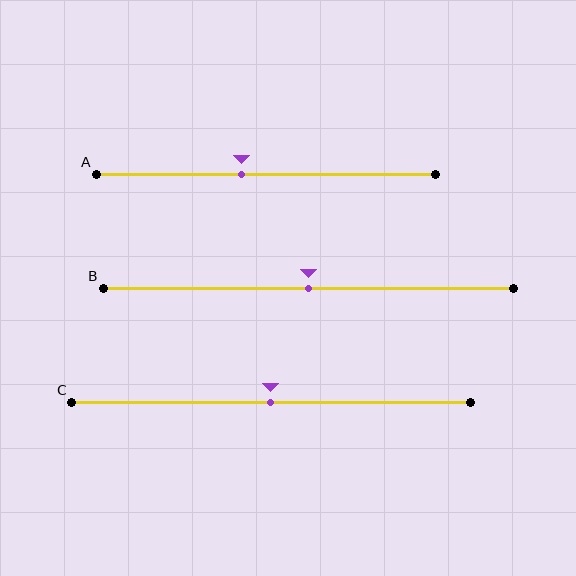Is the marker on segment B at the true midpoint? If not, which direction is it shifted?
Yes, the marker on segment B is at the true midpoint.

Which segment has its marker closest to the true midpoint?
Segment B has its marker closest to the true midpoint.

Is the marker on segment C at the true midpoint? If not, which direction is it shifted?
Yes, the marker on segment C is at the true midpoint.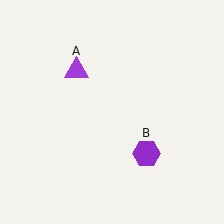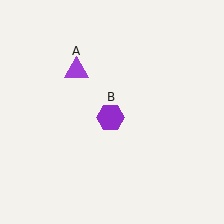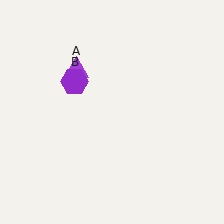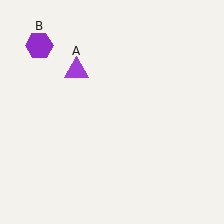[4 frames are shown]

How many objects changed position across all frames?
1 object changed position: purple hexagon (object B).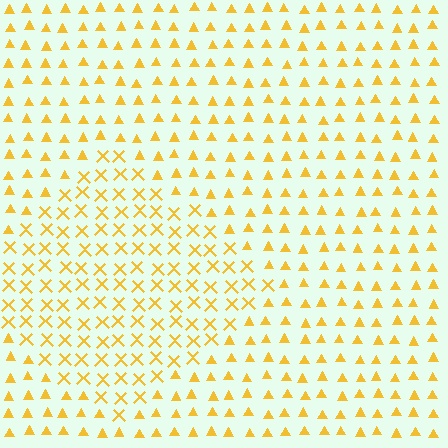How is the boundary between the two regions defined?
The boundary is defined by a change in element shape: X marks inside vs. triangles outside. All elements share the same color and spacing.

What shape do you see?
I see a diamond.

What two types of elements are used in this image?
The image uses X marks inside the diamond region and triangles outside it.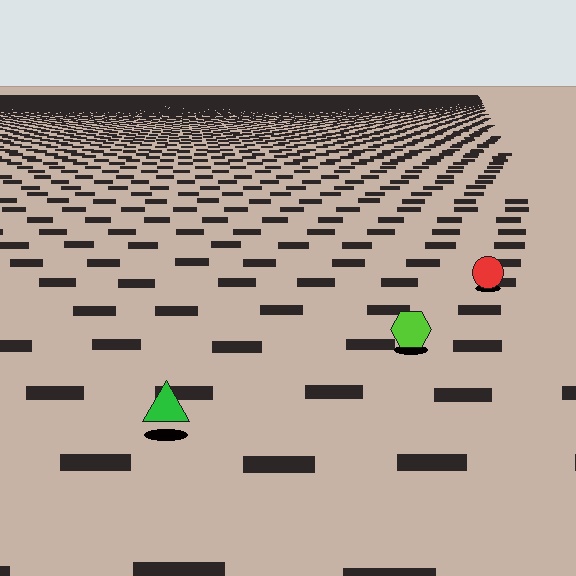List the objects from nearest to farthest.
From nearest to farthest: the green triangle, the lime hexagon, the red circle.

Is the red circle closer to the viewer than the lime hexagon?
No. The lime hexagon is closer — you can tell from the texture gradient: the ground texture is coarser near it.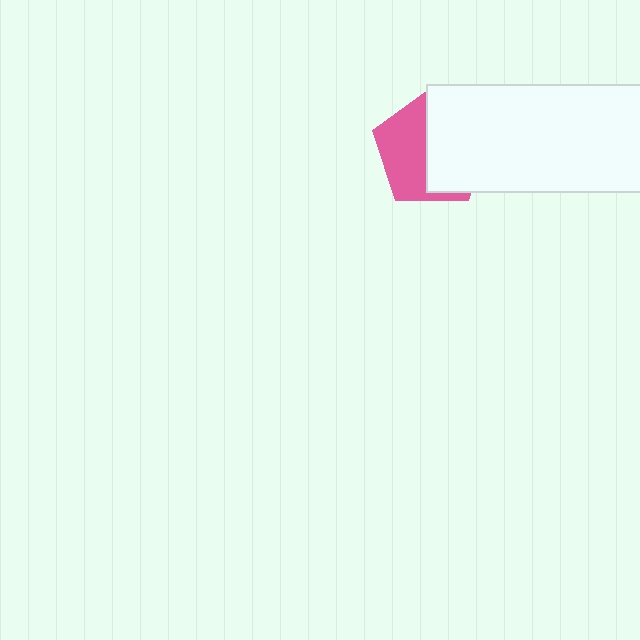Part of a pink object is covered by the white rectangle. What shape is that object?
It is a pentagon.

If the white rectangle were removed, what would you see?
You would see the complete pink pentagon.